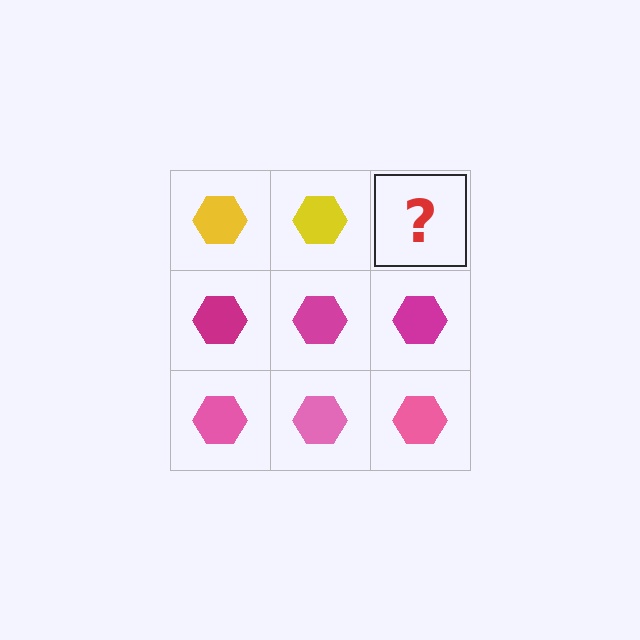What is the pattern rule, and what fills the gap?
The rule is that each row has a consistent color. The gap should be filled with a yellow hexagon.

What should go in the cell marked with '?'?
The missing cell should contain a yellow hexagon.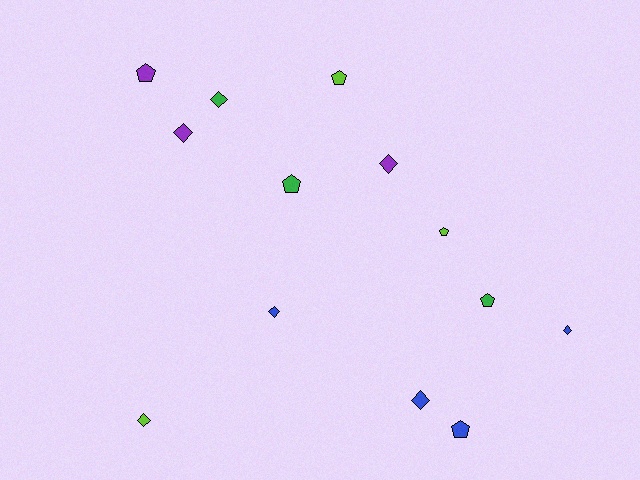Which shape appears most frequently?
Diamond, with 7 objects.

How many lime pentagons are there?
There are 2 lime pentagons.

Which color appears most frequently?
Blue, with 4 objects.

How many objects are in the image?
There are 13 objects.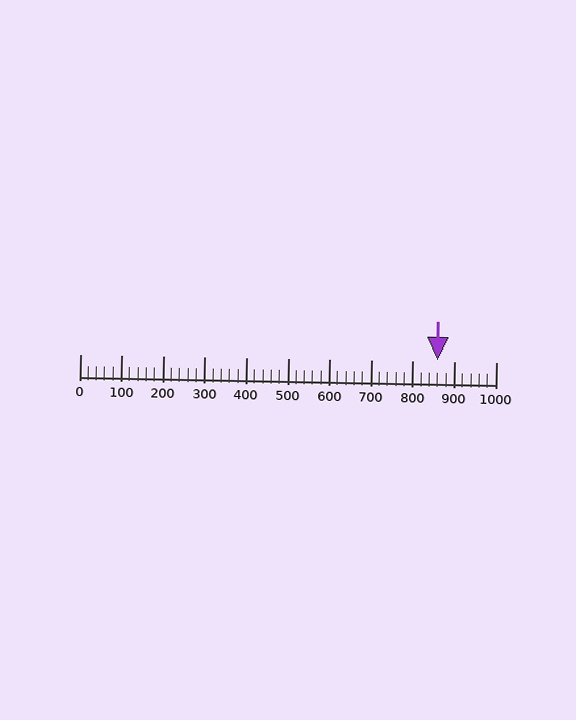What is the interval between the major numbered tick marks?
The major tick marks are spaced 100 units apart.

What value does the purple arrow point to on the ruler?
The purple arrow points to approximately 860.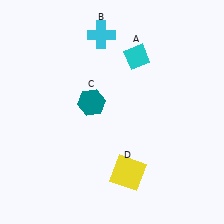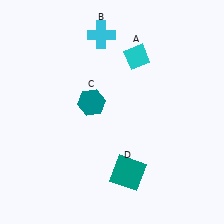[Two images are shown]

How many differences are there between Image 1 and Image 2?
There is 1 difference between the two images.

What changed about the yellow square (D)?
In Image 1, D is yellow. In Image 2, it changed to teal.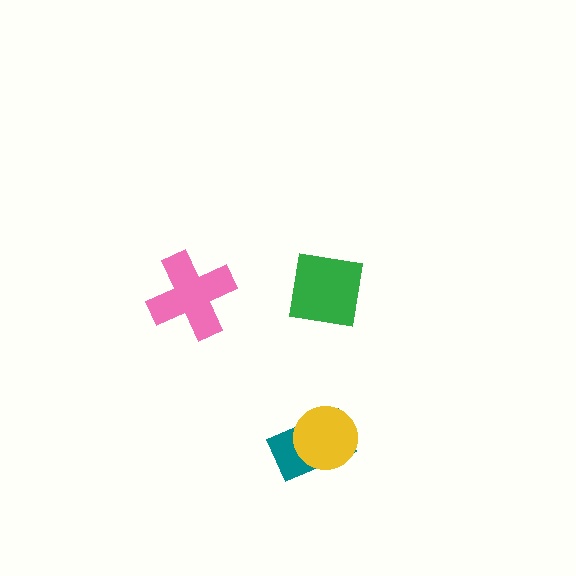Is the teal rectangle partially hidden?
Yes, it is partially covered by another shape.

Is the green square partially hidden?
No, no other shape covers it.